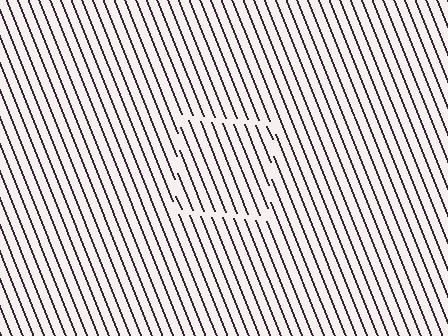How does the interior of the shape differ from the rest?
The interior of the shape contains the same grating, shifted by half a period — the contour is defined by the phase discontinuity where line-ends from the inner and outer gratings abut.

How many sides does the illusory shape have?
4 sides — the line-ends trace a square.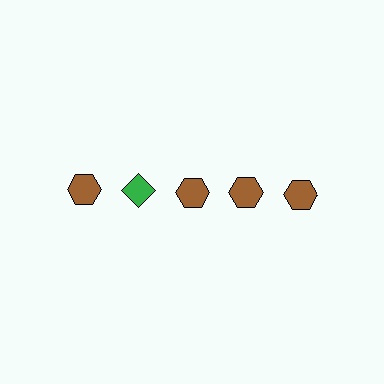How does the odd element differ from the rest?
It differs in both color (green instead of brown) and shape (diamond instead of hexagon).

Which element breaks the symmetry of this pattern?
The green diamond in the top row, second from left column breaks the symmetry. All other shapes are brown hexagons.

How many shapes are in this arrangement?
There are 5 shapes arranged in a grid pattern.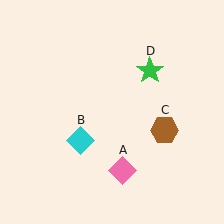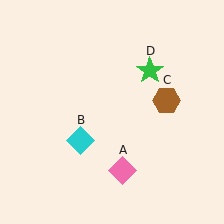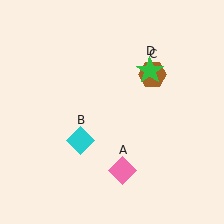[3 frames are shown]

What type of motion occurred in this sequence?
The brown hexagon (object C) rotated counterclockwise around the center of the scene.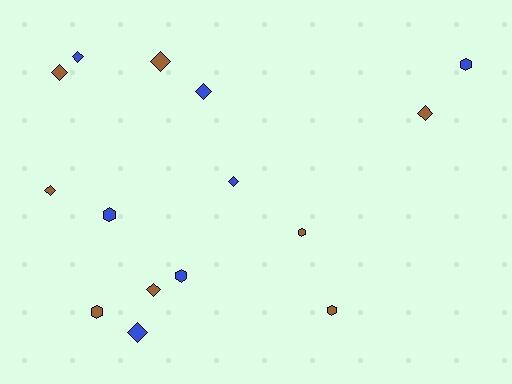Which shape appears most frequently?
Diamond, with 9 objects.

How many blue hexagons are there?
There are 3 blue hexagons.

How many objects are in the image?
There are 15 objects.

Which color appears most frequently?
Brown, with 8 objects.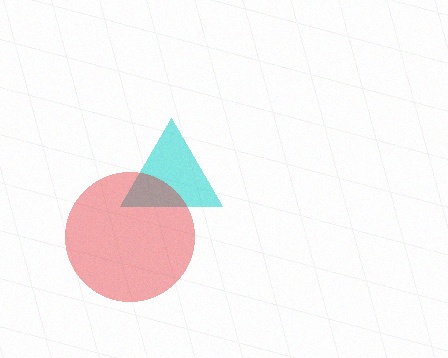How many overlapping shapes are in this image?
There are 2 overlapping shapes in the image.